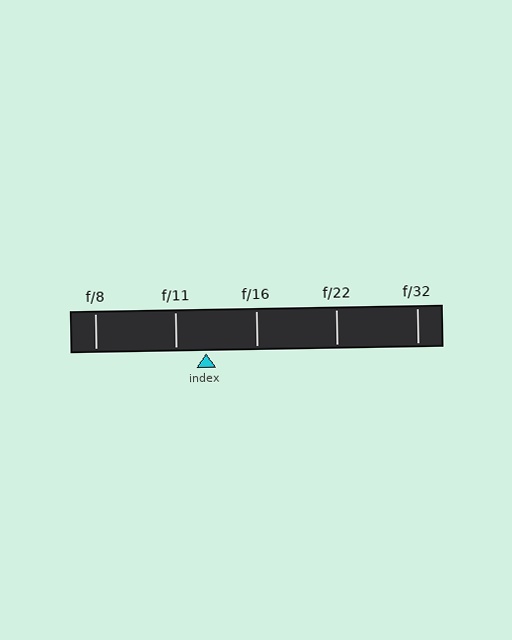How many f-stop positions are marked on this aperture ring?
There are 5 f-stop positions marked.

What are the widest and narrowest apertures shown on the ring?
The widest aperture shown is f/8 and the narrowest is f/32.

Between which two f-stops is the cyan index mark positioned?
The index mark is between f/11 and f/16.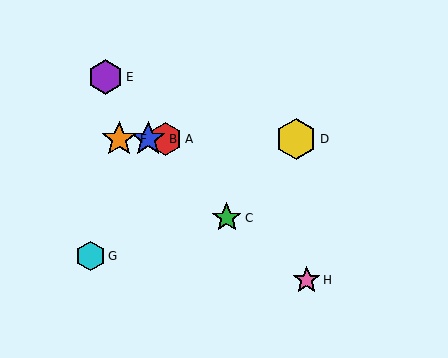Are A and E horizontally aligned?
No, A is at y≈139 and E is at y≈77.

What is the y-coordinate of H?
Object H is at y≈280.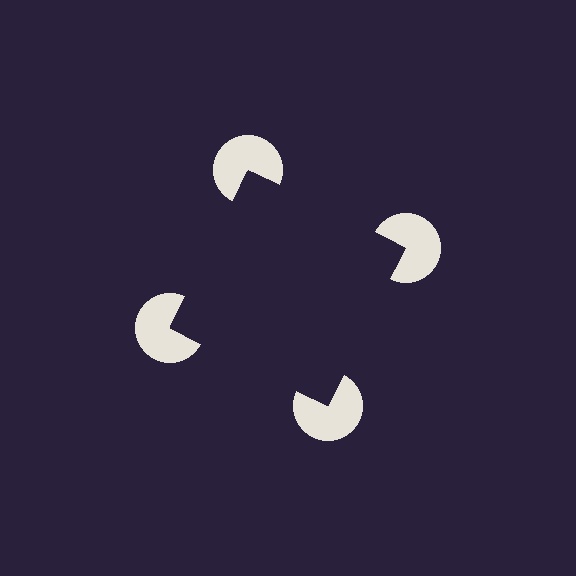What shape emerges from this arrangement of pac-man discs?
An illusory square — its edges are inferred from the aligned wedge cuts in the pac-man discs, not physically drawn.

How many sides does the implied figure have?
4 sides.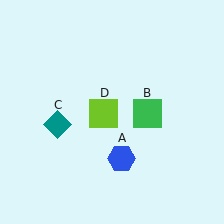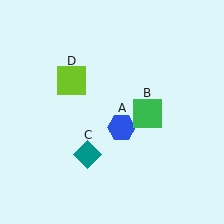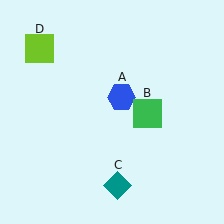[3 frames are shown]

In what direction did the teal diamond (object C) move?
The teal diamond (object C) moved down and to the right.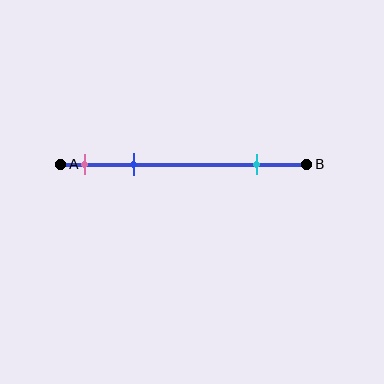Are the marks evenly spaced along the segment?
No, the marks are not evenly spaced.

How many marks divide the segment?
There are 3 marks dividing the segment.